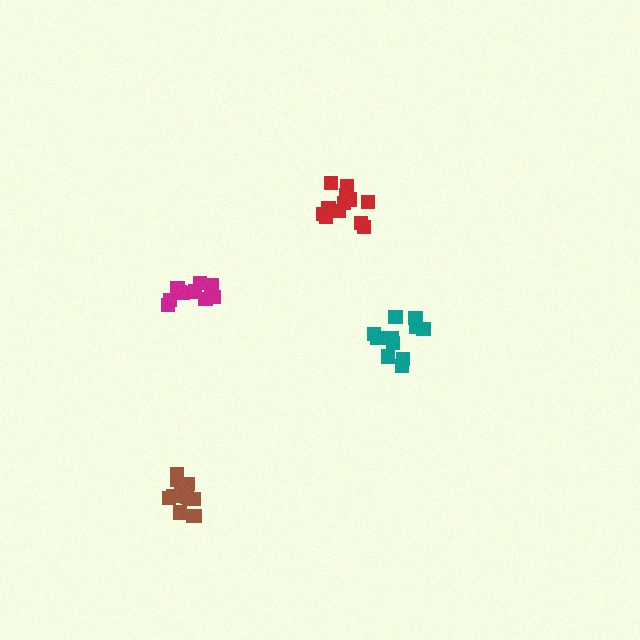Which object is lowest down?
The brown cluster is bottommost.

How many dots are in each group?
Group 1: 12 dots, Group 2: 13 dots, Group 3: 11 dots, Group 4: 11 dots (47 total).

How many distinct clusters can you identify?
There are 4 distinct clusters.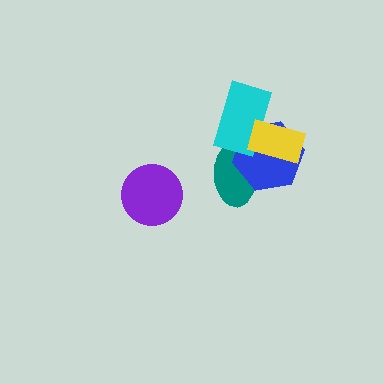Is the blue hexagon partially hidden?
Yes, it is partially covered by another shape.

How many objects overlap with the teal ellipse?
2 objects overlap with the teal ellipse.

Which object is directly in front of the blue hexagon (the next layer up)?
The cyan rectangle is directly in front of the blue hexagon.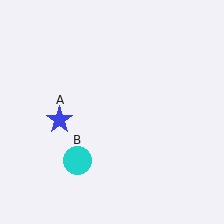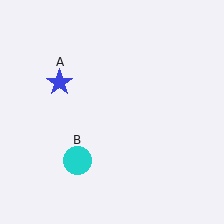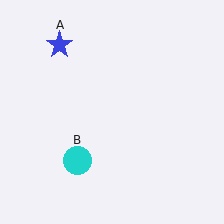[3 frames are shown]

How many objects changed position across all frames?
1 object changed position: blue star (object A).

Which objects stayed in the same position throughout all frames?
Cyan circle (object B) remained stationary.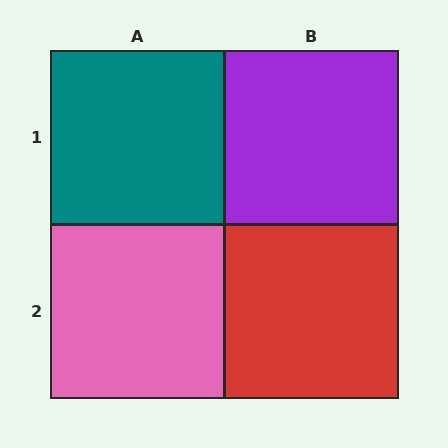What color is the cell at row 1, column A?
Teal.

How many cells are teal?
1 cell is teal.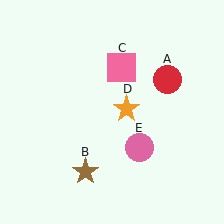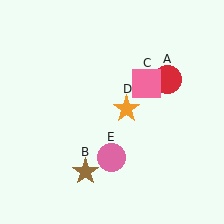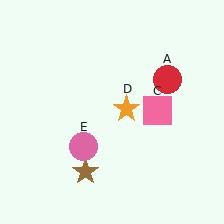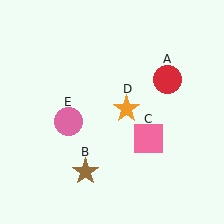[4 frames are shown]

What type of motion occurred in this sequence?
The pink square (object C), pink circle (object E) rotated clockwise around the center of the scene.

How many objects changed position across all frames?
2 objects changed position: pink square (object C), pink circle (object E).